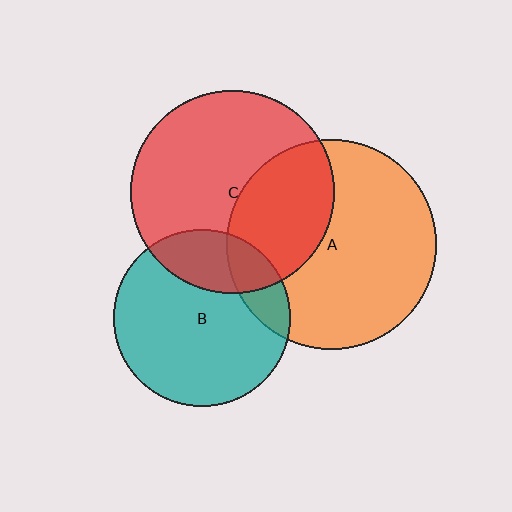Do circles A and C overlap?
Yes.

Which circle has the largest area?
Circle A (orange).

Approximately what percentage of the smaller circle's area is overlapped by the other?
Approximately 35%.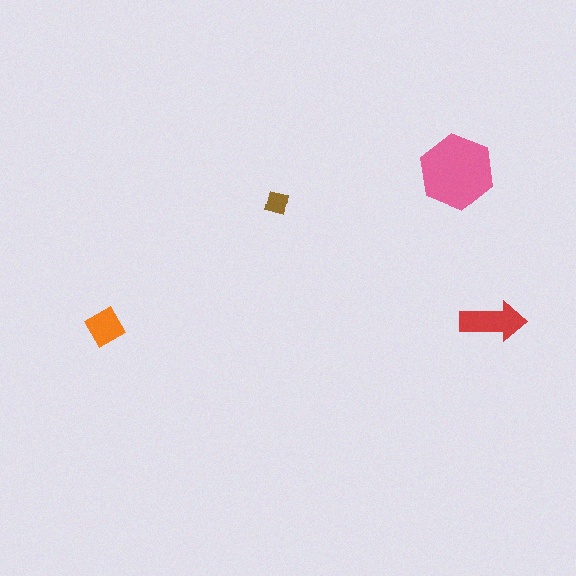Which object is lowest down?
The orange square is bottommost.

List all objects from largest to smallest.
The pink hexagon, the red arrow, the orange square, the brown square.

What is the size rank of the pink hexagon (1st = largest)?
1st.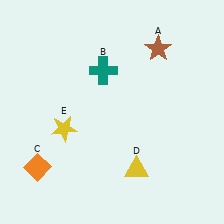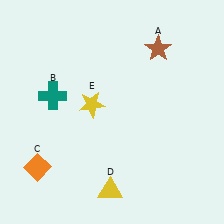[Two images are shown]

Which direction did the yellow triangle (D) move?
The yellow triangle (D) moved left.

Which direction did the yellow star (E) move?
The yellow star (E) moved right.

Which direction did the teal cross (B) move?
The teal cross (B) moved left.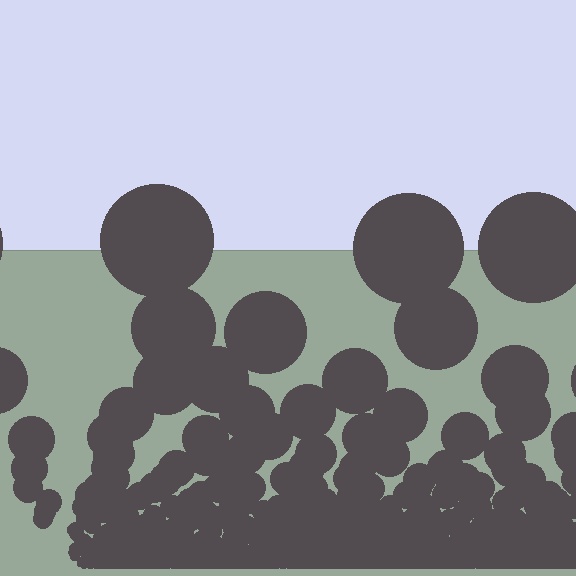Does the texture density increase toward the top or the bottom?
Density increases toward the bottom.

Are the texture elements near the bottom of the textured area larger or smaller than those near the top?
Smaller. The gradient is inverted — elements near the bottom are smaller and denser.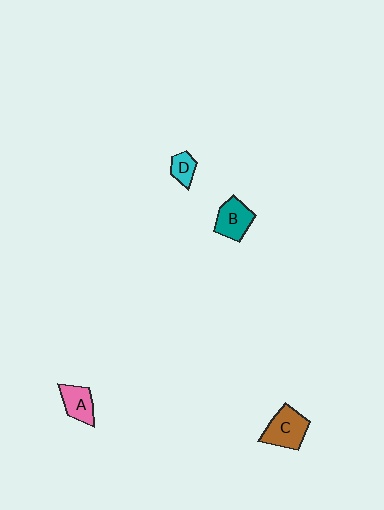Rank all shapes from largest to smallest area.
From largest to smallest: C (brown), B (teal), A (pink), D (cyan).